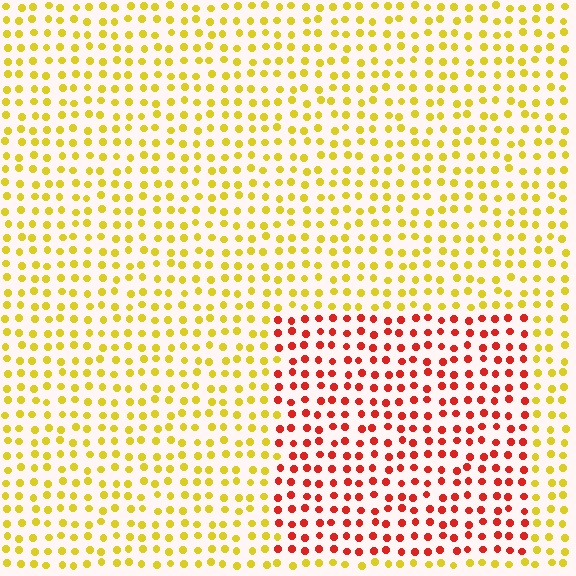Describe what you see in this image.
The image is filled with small yellow elements in a uniform arrangement. A rectangle-shaped region is visible where the elements are tinted to a slightly different hue, forming a subtle color boundary.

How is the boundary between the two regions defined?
The boundary is defined purely by a slight shift in hue (about 55 degrees). Spacing, size, and orientation are identical on both sides.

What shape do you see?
I see a rectangle.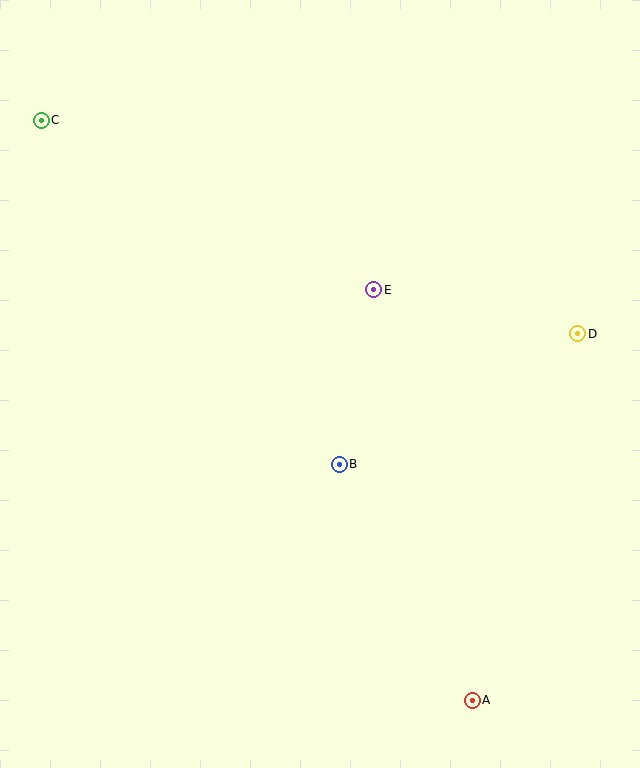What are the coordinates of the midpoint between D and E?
The midpoint between D and E is at (476, 312).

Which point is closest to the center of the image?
Point B at (339, 464) is closest to the center.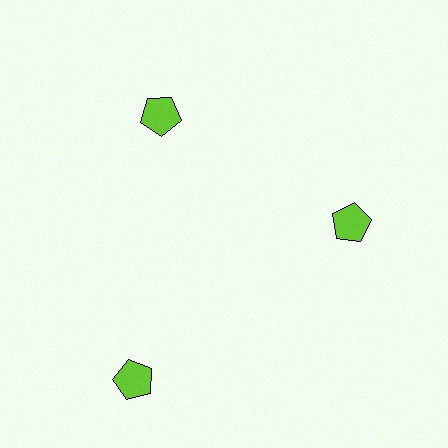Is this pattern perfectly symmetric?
No. The 3 lime pentagons are arranged in a ring, but one element near the 7 o'clock position is pushed outward from the center, breaking the 3-fold rotational symmetry.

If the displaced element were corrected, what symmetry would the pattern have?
It would have 3-fold rotational symmetry — the pattern would map onto itself every 120 degrees.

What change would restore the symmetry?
The symmetry would be restored by moving it inward, back onto the ring so that all 3 pentagons sit at equal angles and equal distance from the center.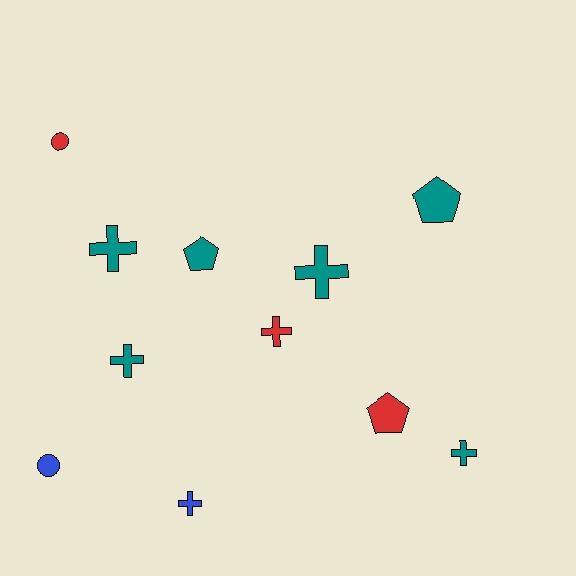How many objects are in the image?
There are 11 objects.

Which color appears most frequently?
Teal, with 6 objects.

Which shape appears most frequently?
Cross, with 6 objects.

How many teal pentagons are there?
There are 2 teal pentagons.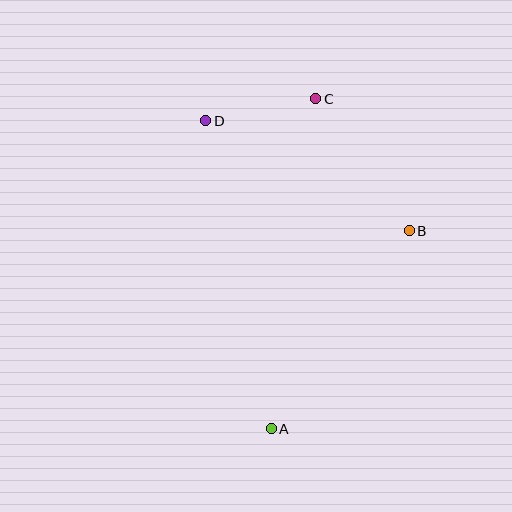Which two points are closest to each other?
Points C and D are closest to each other.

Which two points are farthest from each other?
Points A and C are farthest from each other.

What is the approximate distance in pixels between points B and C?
The distance between B and C is approximately 162 pixels.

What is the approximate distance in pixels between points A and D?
The distance between A and D is approximately 315 pixels.